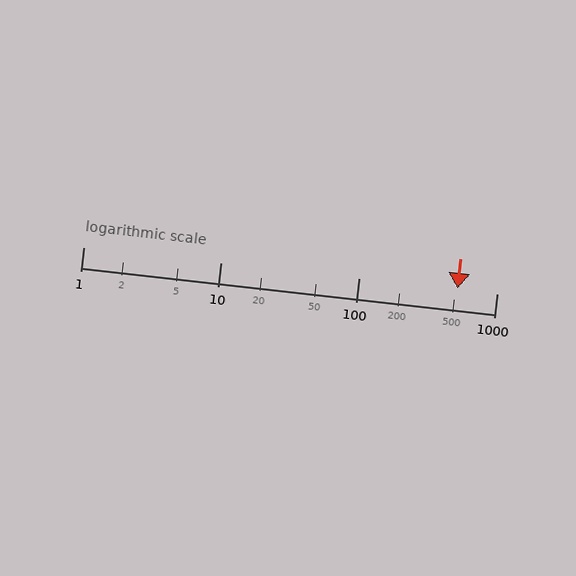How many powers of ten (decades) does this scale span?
The scale spans 3 decades, from 1 to 1000.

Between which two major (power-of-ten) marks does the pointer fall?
The pointer is between 100 and 1000.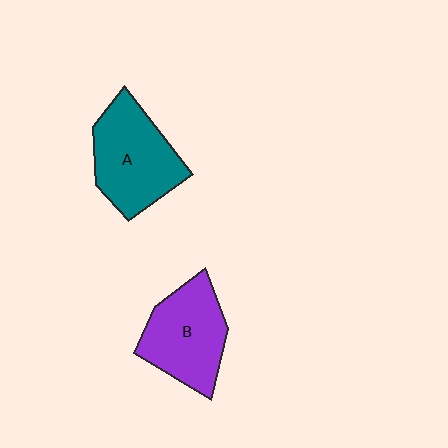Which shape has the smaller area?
Shape B (purple).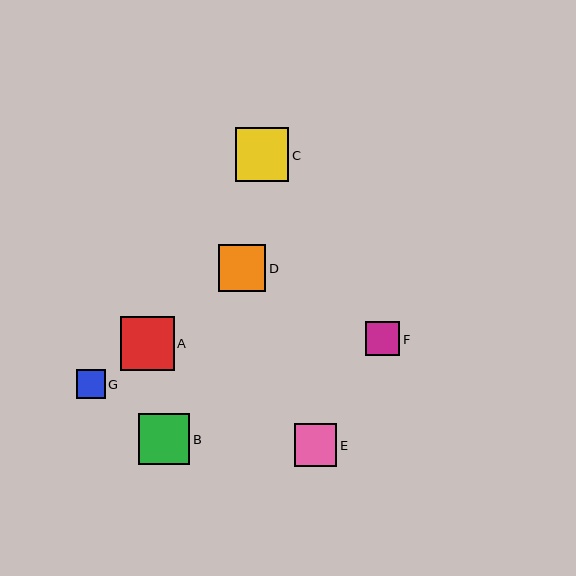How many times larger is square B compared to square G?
Square B is approximately 1.8 times the size of square G.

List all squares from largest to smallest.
From largest to smallest: A, C, B, D, E, F, G.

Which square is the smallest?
Square G is the smallest with a size of approximately 29 pixels.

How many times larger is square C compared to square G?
Square C is approximately 1.8 times the size of square G.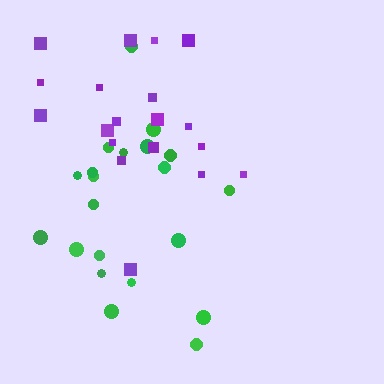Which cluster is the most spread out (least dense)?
Purple.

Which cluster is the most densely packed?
Green.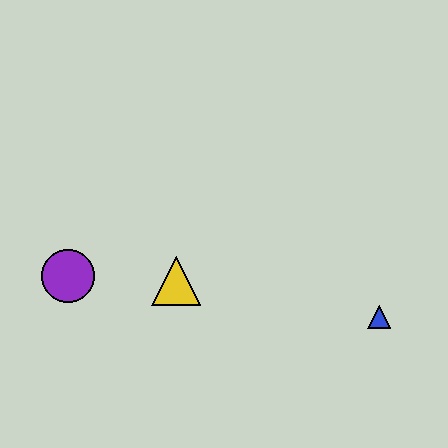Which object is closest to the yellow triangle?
The purple circle is closest to the yellow triangle.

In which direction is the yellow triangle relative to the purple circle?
The yellow triangle is to the right of the purple circle.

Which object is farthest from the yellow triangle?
The blue triangle is farthest from the yellow triangle.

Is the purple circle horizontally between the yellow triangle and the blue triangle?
No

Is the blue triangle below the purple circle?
Yes